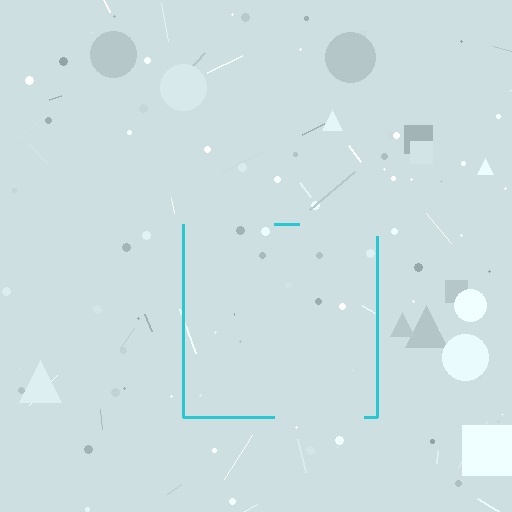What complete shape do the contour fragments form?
The contour fragments form a square.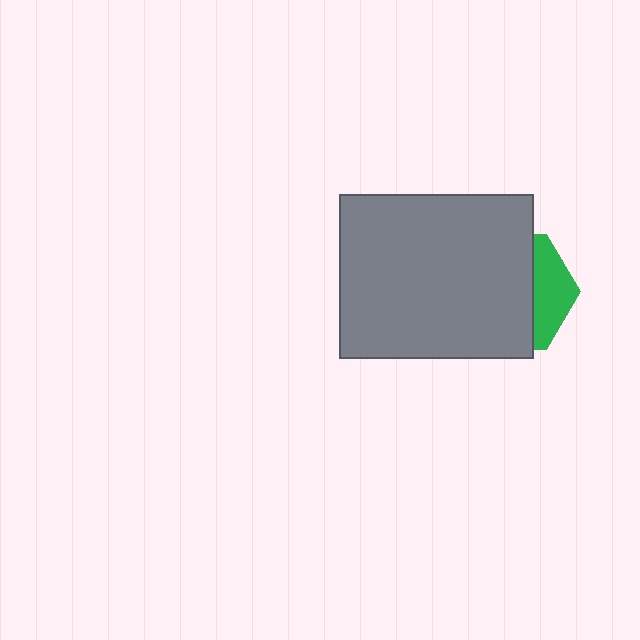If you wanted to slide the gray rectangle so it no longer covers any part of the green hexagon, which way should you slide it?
Slide it left — that is the most direct way to separate the two shapes.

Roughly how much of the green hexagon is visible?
A small part of it is visible (roughly 30%).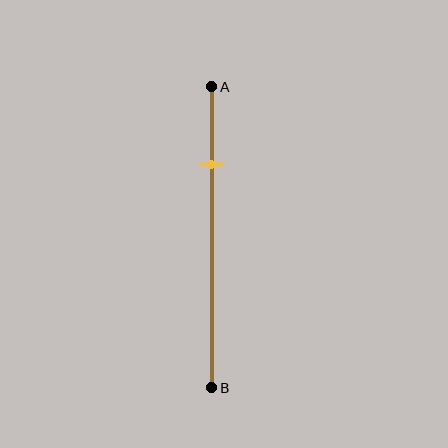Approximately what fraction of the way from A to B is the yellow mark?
The yellow mark is approximately 25% of the way from A to B.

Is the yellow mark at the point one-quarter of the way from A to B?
Yes, the mark is approximately at the one-quarter point.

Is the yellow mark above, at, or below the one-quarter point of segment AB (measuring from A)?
The yellow mark is approximately at the one-quarter point of segment AB.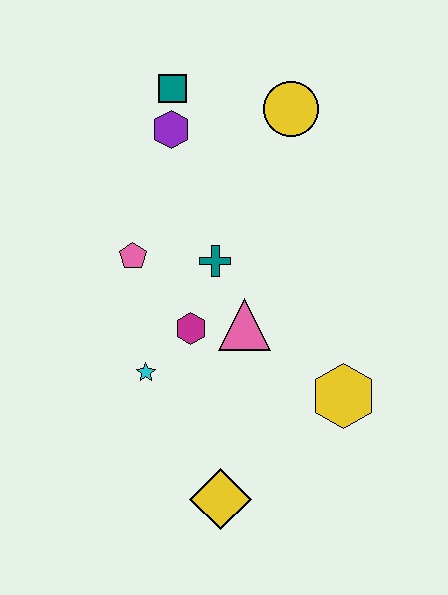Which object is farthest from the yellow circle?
The yellow diamond is farthest from the yellow circle.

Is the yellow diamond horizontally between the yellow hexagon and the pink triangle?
No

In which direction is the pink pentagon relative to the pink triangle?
The pink pentagon is to the left of the pink triangle.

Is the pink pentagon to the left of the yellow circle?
Yes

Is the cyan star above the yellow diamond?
Yes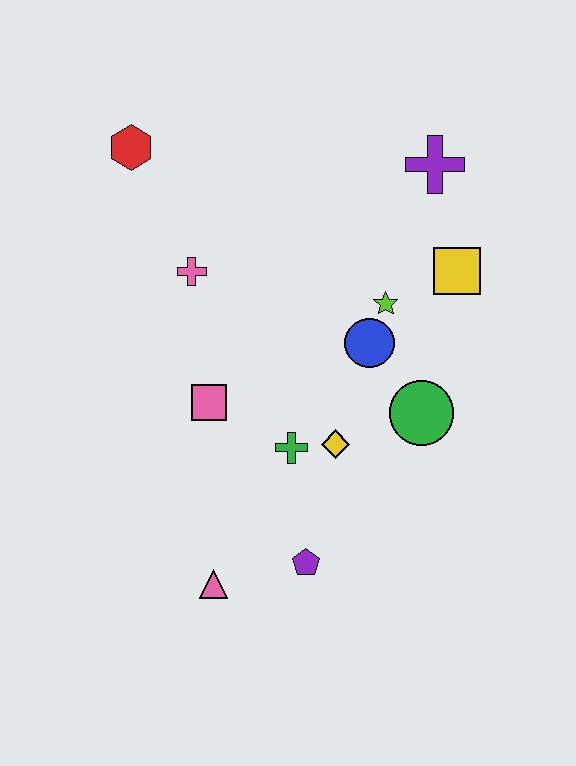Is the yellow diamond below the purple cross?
Yes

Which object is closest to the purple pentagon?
The pink triangle is closest to the purple pentagon.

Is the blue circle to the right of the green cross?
Yes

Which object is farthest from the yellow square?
The pink triangle is farthest from the yellow square.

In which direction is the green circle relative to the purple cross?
The green circle is below the purple cross.